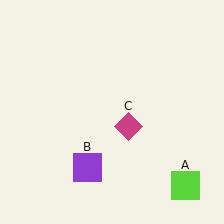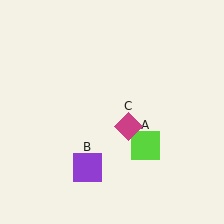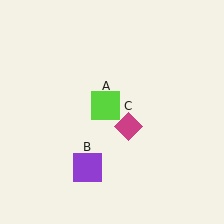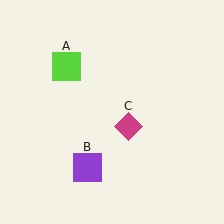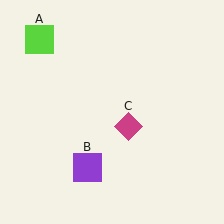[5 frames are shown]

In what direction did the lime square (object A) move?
The lime square (object A) moved up and to the left.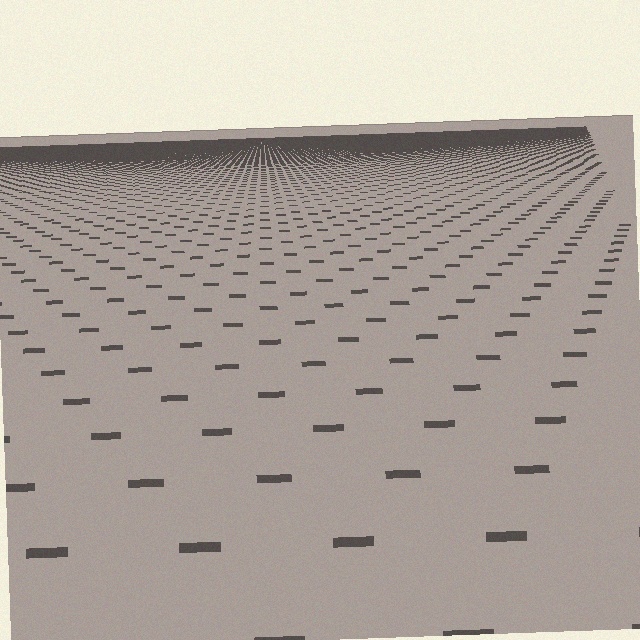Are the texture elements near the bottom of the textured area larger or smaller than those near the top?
Larger. Near the bottom, elements are closer to the viewer and appear at a bigger on-screen size.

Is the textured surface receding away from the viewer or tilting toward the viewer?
The surface is receding away from the viewer. Texture elements get smaller and denser toward the top.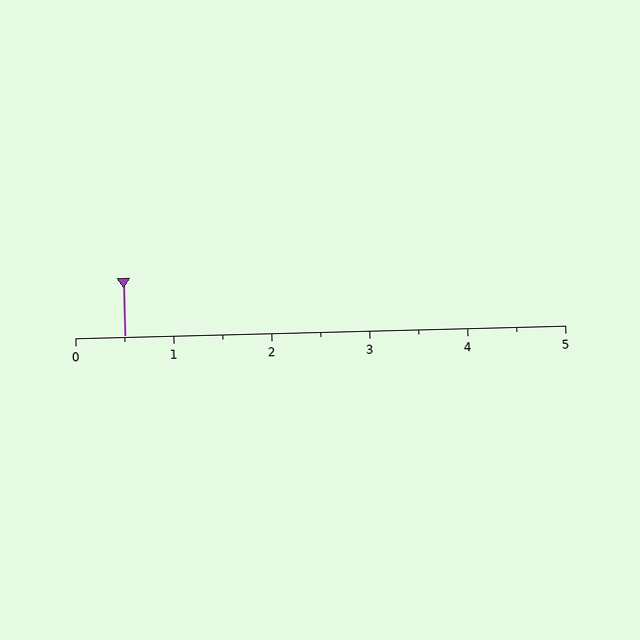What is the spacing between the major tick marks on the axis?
The major ticks are spaced 1 apart.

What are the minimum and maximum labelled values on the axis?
The axis runs from 0 to 5.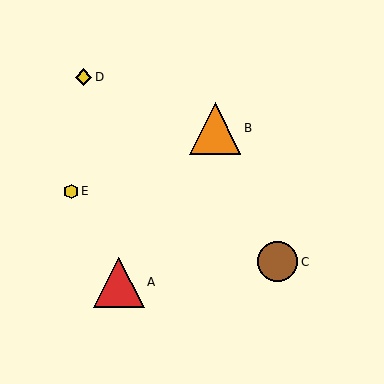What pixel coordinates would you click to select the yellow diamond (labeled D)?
Click at (83, 77) to select the yellow diamond D.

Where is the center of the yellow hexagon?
The center of the yellow hexagon is at (71, 191).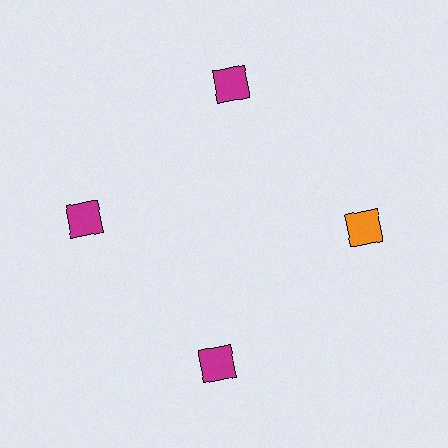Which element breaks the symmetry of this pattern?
The orange diamond at roughly the 3 o'clock position breaks the symmetry. All other shapes are magenta diamonds.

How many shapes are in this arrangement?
There are 4 shapes arranged in a ring pattern.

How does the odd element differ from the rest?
It has a different color: orange instead of magenta.